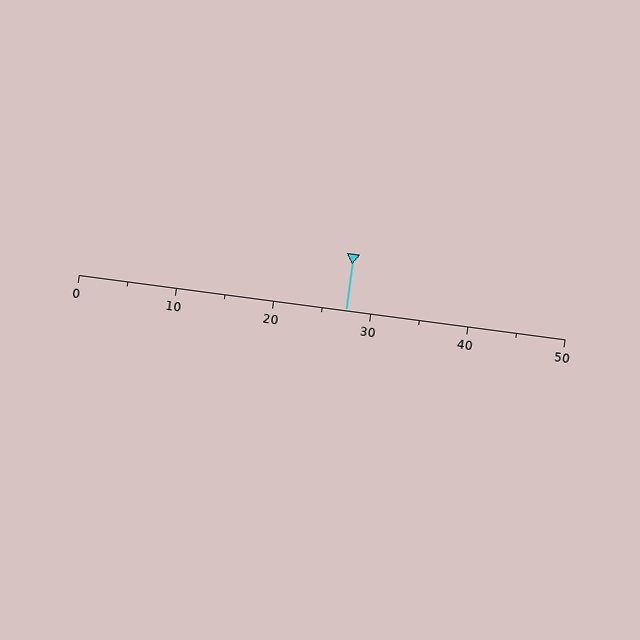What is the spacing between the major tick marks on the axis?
The major ticks are spaced 10 apart.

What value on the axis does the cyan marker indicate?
The marker indicates approximately 27.5.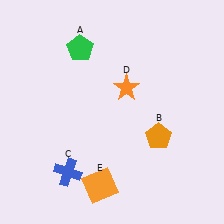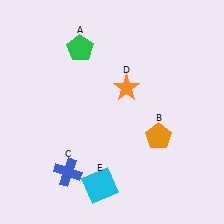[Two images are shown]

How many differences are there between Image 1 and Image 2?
There is 1 difference between the two images.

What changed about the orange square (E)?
In Image 1, E is orange. In Image 2, it changed to cyan.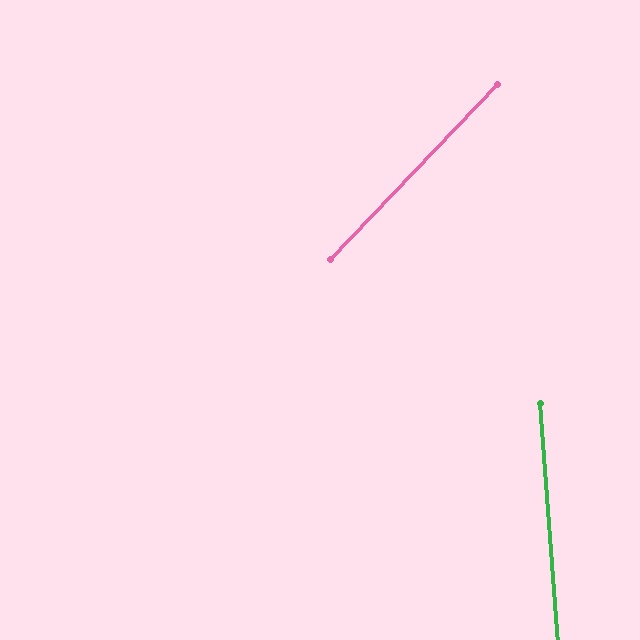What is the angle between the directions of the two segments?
Approximately 48 degrees.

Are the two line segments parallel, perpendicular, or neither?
Neither parallel nor perpendicular — they differ by about 48°.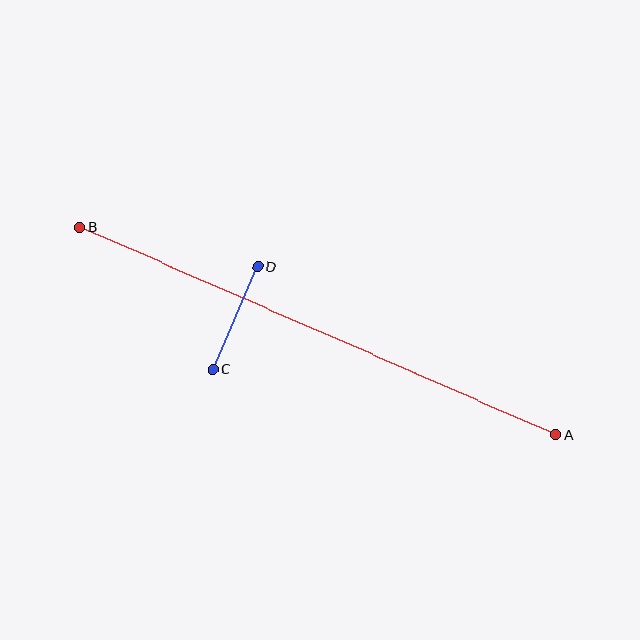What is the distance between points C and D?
The distance is approximately 112 pixels.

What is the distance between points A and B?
The distance is approximately 519 pixels.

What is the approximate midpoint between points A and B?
The midpoint is at approximately (318, 331) pixels.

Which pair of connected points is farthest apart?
Points A and B are farthest apart.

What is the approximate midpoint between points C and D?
The midpoint is at approximately (235, 318) pixels.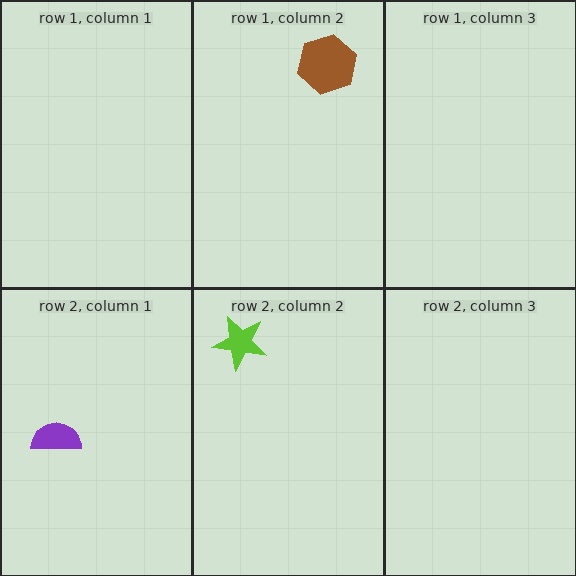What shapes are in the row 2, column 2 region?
The lime star.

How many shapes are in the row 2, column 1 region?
1.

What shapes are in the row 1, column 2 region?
The brown hexagon.